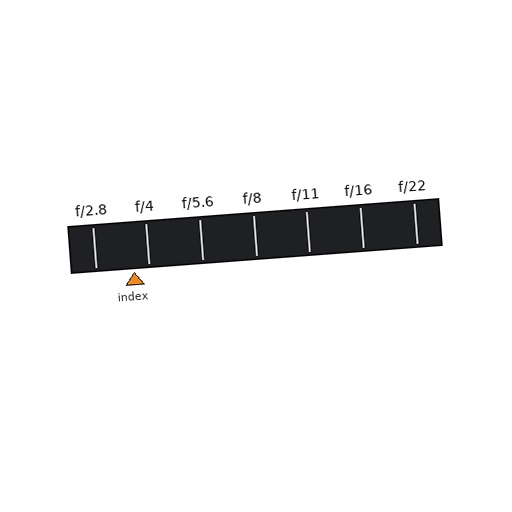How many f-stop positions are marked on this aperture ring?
There are 7 f-stop positions marked.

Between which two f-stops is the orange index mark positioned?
The index mark is between f/2.8 and f/4.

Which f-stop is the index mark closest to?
The index mark is closest to f/4.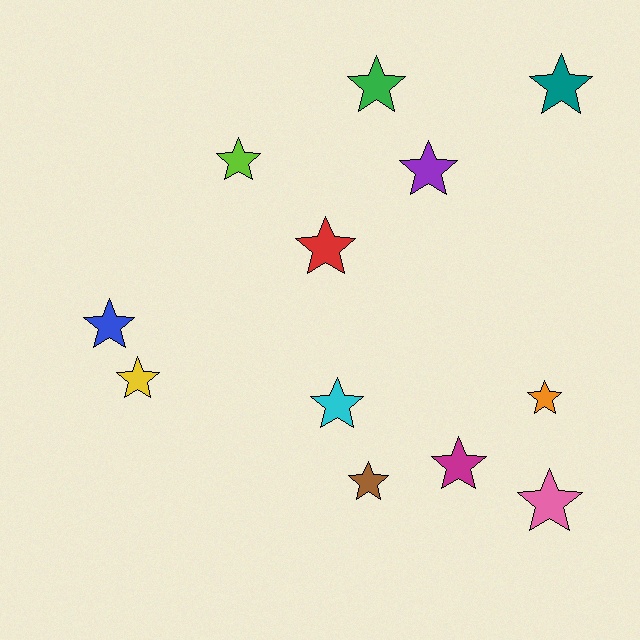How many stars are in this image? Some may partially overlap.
There are 12 stars.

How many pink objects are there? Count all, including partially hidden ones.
There is 1 pink object.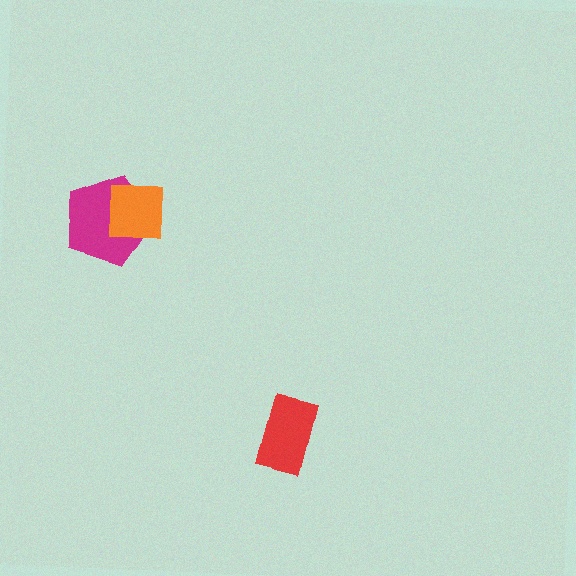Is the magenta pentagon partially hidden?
Yes, it is partially covered by another shape.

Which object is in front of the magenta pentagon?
The orange square is in front of the magenta pentagon.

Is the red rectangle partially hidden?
No, no other shape covers it.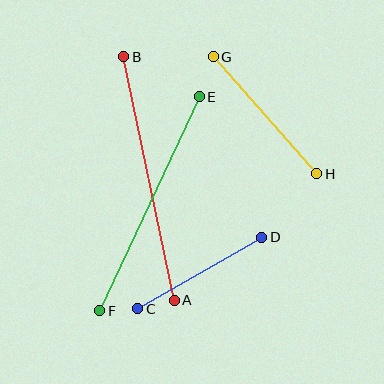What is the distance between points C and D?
The distance is approximately 143 pixels.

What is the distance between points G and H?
The distance is approximately 156 pixels.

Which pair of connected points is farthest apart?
Points A and B are farthest apart.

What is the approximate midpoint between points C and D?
The midpoint is at approximately (200, 273) pixels.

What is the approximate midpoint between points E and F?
The midpoint is at approximately (150, 204) pixels.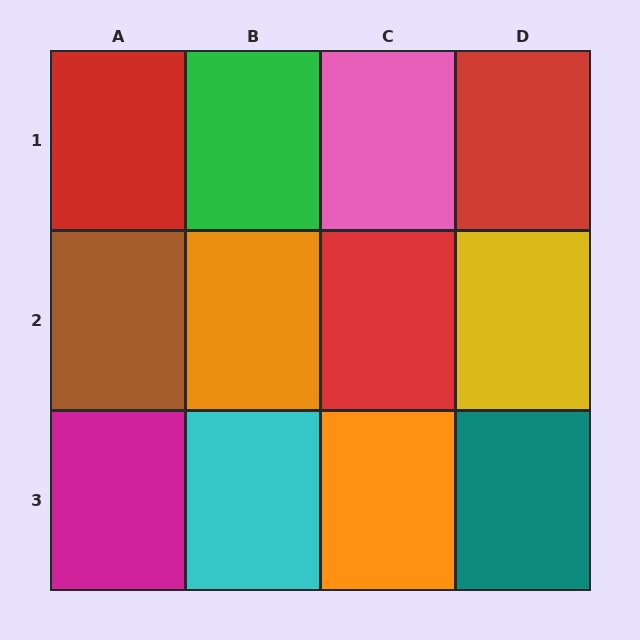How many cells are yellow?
1 cell is yellow.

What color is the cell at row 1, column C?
Pink.